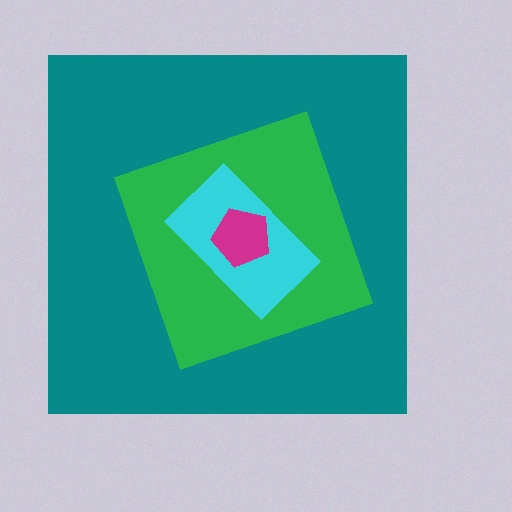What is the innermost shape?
The magenta pentagon.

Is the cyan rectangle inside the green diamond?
Yes.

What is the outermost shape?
The teal square.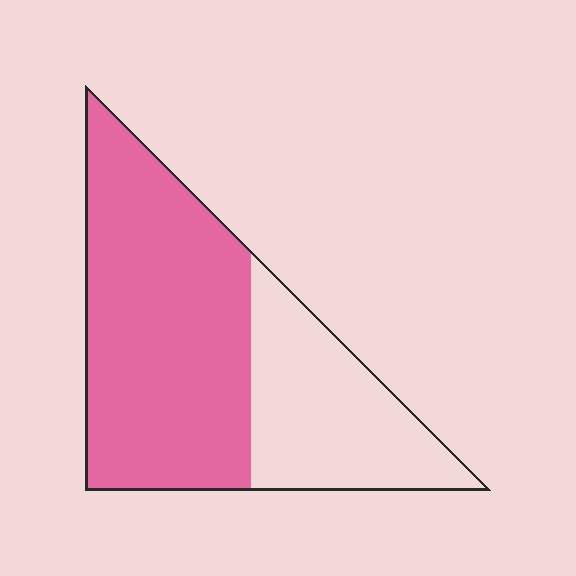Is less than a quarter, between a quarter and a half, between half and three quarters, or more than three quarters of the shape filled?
Between half and three quarters.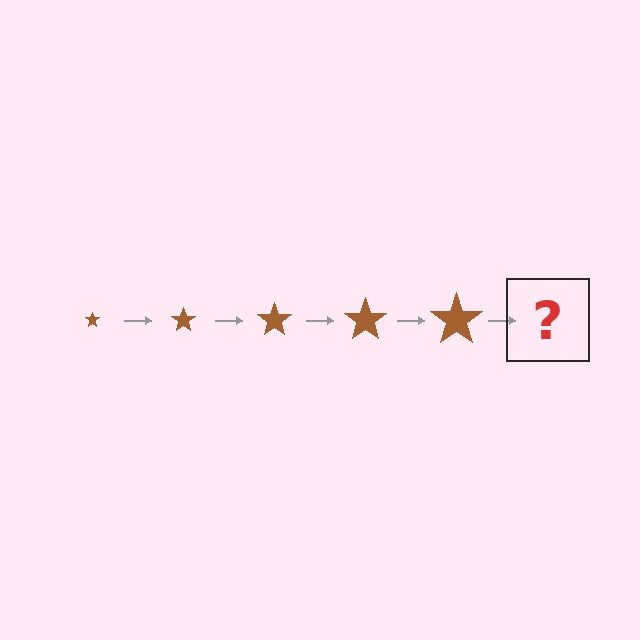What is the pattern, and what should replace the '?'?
The pattern is that the star gets progressively larger each step. The '?' should be a brown star, larger than the previous one.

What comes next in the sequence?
The next element should be a brown star, larger than the previous one.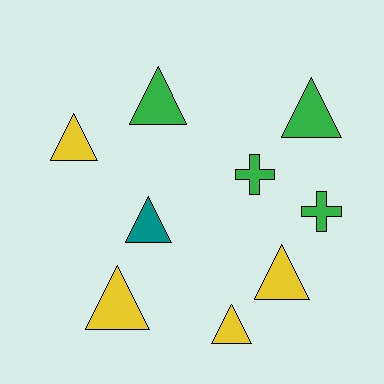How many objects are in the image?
There are 9 objects.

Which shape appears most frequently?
Triangle, with 7 objects.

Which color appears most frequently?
Yellow, with 4 objects.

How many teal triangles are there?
There is 1 teal triangle.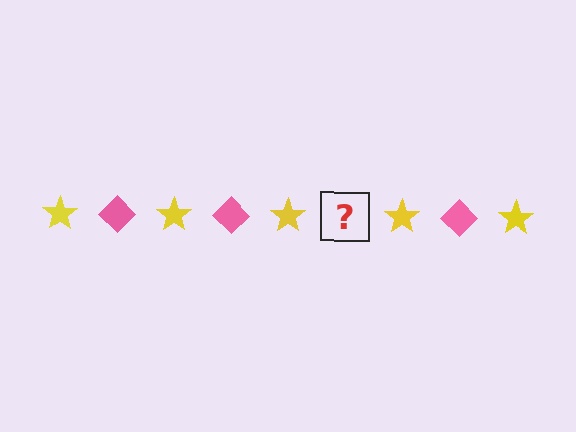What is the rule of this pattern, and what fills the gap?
The rule is that the pattern alternates between yellow star and pink diamond. The gap should be filled with a pink diamond.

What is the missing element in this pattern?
The missing element is a pink diamond.